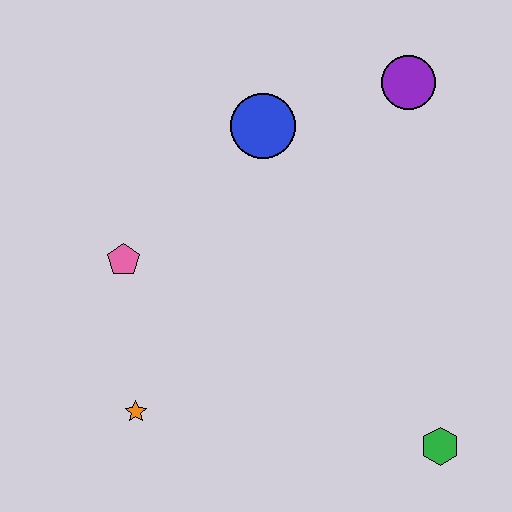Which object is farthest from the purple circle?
The orange star is farthest from the purple circle.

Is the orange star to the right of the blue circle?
No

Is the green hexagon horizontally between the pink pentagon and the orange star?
No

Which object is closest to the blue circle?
The purple circle is closest to the blue circle.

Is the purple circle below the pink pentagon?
No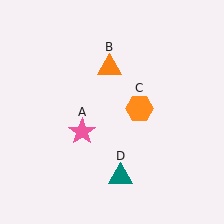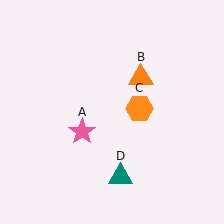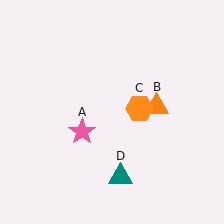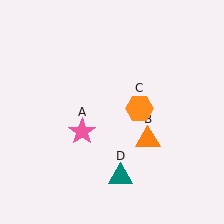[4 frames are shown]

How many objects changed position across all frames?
1 object changed position: orange triangle (object B).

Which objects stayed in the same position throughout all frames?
Pink star (object A) and orange hexagon (object C) and teal triangle (object D) remained stationary.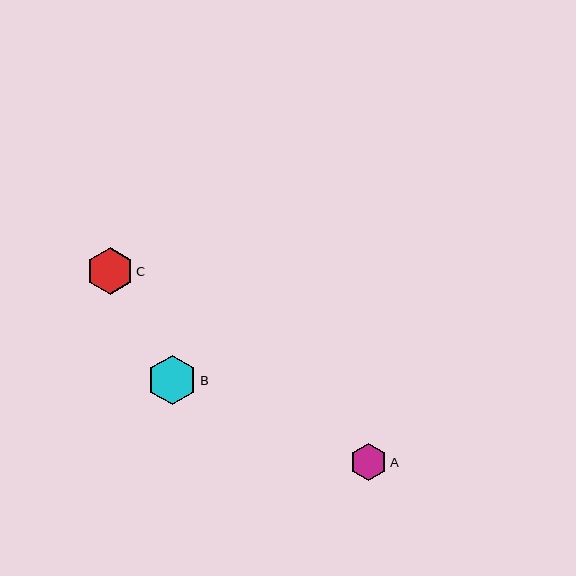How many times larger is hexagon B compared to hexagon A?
Hexagon B is approximately 1.3 times the size of hexagon A.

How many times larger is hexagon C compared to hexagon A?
Hexagon C is approximately 1.2 times the size of hexagon A.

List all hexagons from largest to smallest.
From largest to smallest: B, C, A.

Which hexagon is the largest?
Hexagon B is the largest with a size of approximately 50 pixels.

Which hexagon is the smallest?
Hexagon A is the smallest with a size of approximately 37 pixels.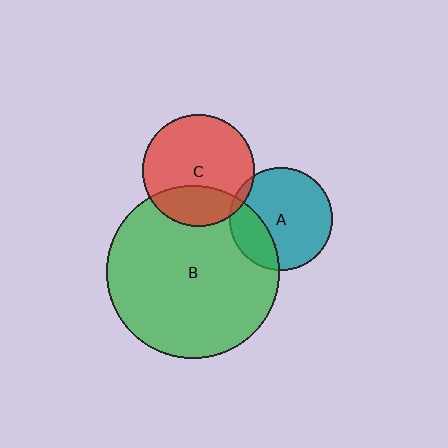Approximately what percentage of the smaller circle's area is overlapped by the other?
Approximately 25%.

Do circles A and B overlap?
Yes.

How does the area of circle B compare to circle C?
Approximately 2.4 times.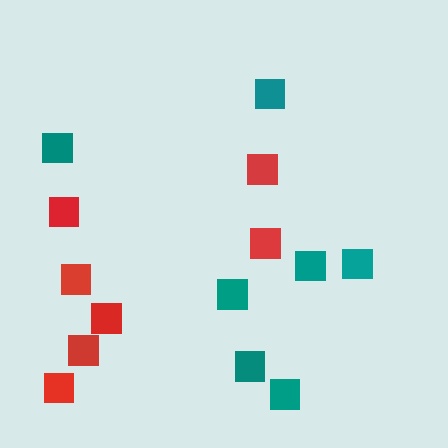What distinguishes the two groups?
There are 2 groups: one group of teal squares (7) and one group of red squares (7).